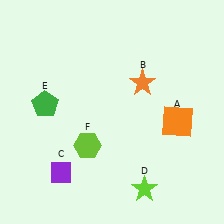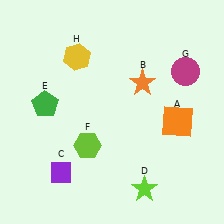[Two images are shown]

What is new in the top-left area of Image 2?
A yellow hexagon (H) was added in the top-left area of Image 2.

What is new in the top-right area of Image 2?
A magenta circle (G) was added in the top-right area of Image 2.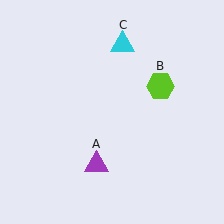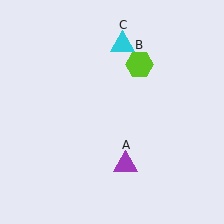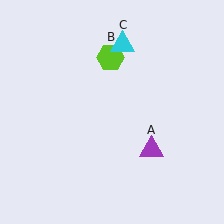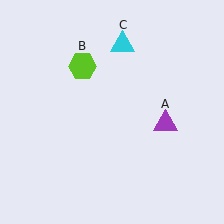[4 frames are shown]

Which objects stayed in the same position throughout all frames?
Cyan triangle (object C) remained stationary.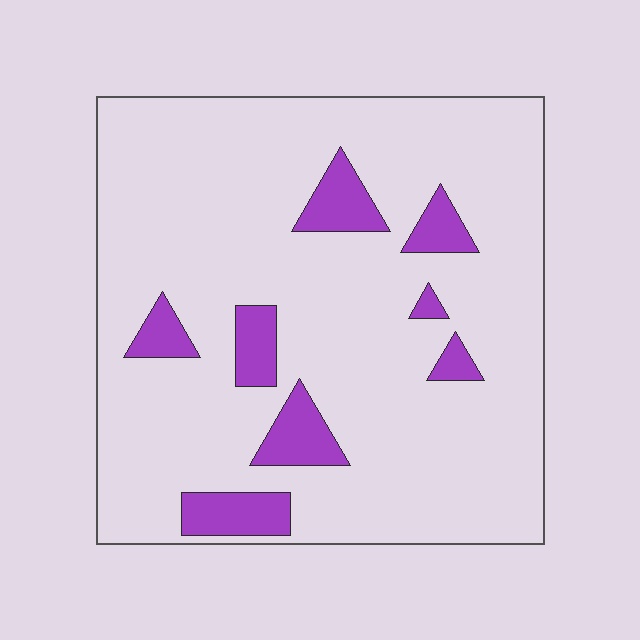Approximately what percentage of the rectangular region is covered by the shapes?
Approximately 10%.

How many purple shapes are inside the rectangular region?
8.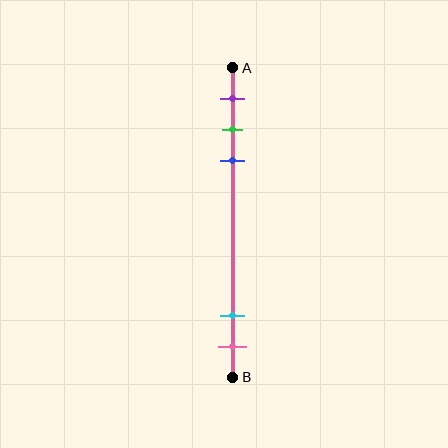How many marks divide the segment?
There are 5 marks dividing the segment.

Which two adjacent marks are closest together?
The green and blue marks are the closest adjacent pair.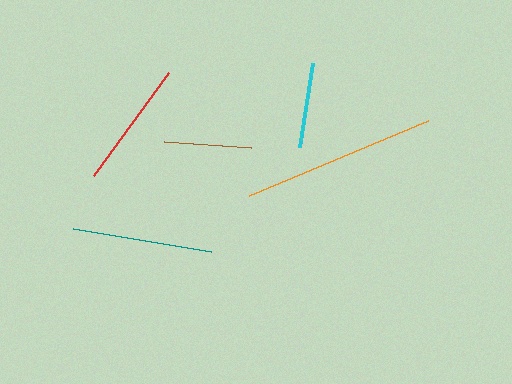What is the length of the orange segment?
The orange segment is approximately 194 pixels long.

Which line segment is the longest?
The orange line is the longest at approximately 194 pixels.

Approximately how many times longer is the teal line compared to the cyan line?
The teal line is approximately 1.6 times the length of the cyan line.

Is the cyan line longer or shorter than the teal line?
The teal line is longer than the cyan line.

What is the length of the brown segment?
The brown segment is approximately 87 pixels long.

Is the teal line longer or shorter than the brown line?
The teal line is longer than the brown line.